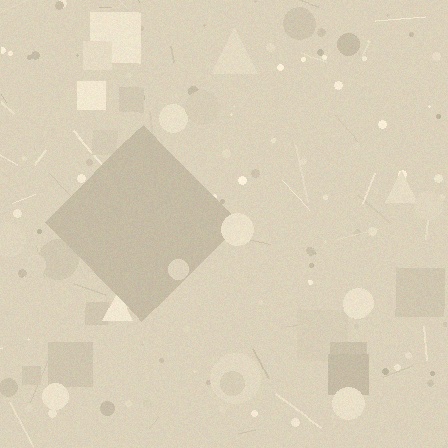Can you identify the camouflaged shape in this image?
The camouflaged shape is a diamond.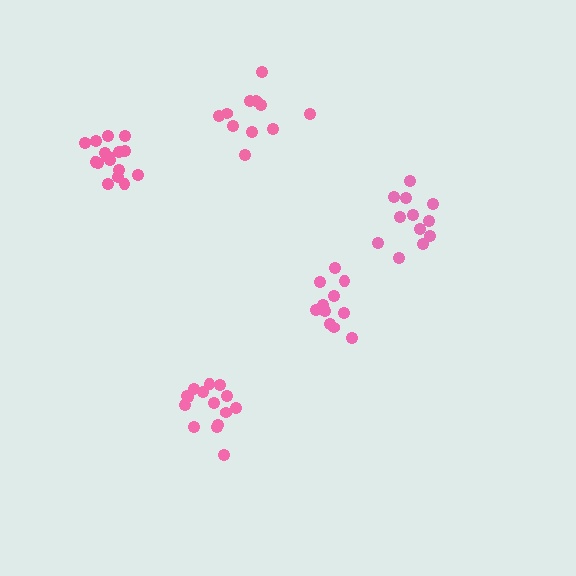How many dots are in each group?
Group 1: 12 dots, Group 2: 15 dots, Group 3: 17 dots, Group 4: 12 dots, Group 5: 11 dots (67 total).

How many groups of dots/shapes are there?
There are 5 groups.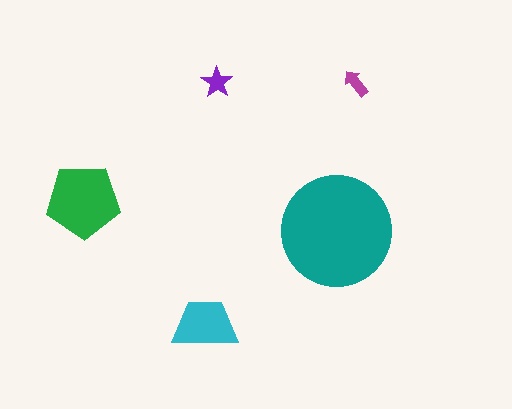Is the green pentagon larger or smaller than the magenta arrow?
Larger.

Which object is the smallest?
The magenta arrow.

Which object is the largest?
The teal circle.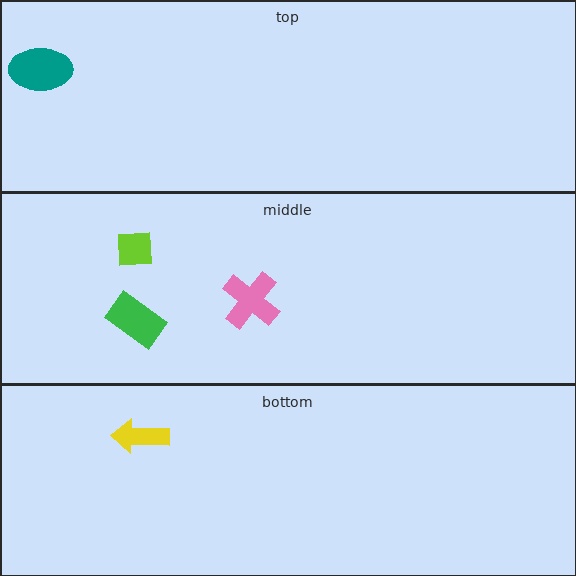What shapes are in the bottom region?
The yellow arrow.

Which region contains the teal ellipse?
The top region.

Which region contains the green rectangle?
The middle region.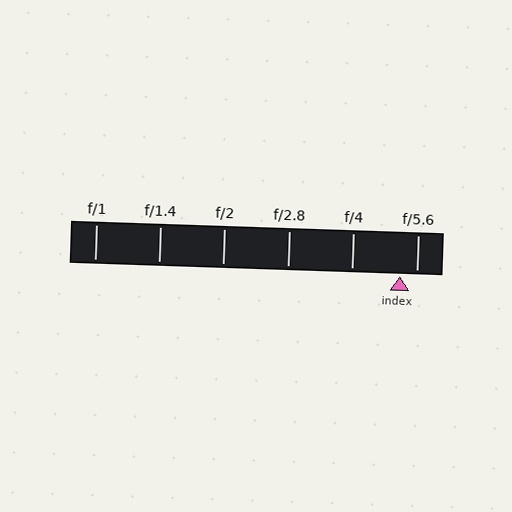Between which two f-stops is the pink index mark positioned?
The index mark is between f/4 and f/5.6.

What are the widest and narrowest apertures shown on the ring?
The widest aperture shown is f/1 and the narrowest is f/5.6.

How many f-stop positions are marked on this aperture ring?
There are 6 f-stop positions marked.